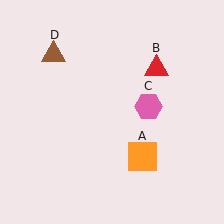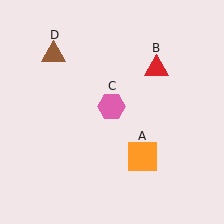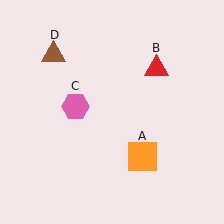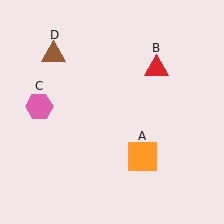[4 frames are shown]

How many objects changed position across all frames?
1 object changed position: pink hexagon (object C).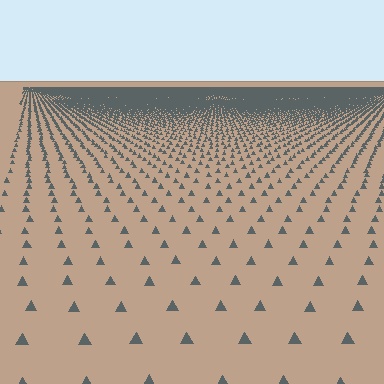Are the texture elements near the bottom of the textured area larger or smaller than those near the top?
Larger. Near the bottom, elements are closer to the viewer and appear at a bigger on-screen size.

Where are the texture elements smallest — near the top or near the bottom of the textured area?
Near the top.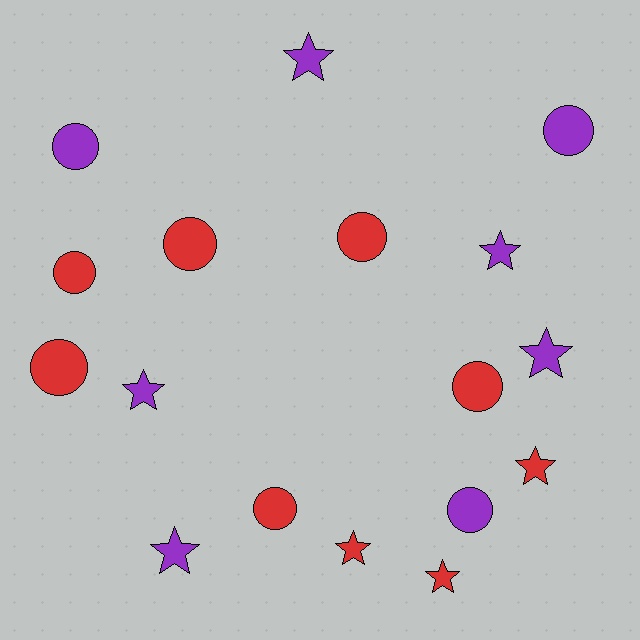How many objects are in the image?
There are 17 objects.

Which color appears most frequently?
Red, with 9 objects.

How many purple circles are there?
There are 3 purple circles.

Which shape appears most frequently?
Circle, with 9 objects.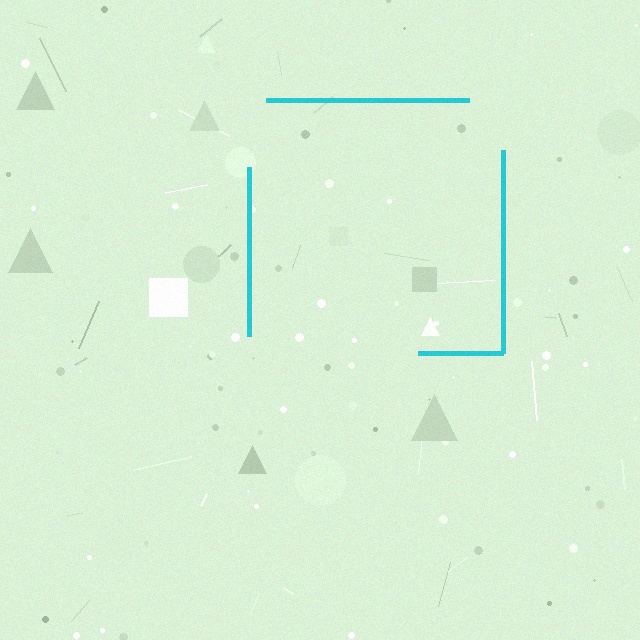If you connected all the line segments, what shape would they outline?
They would outline a square.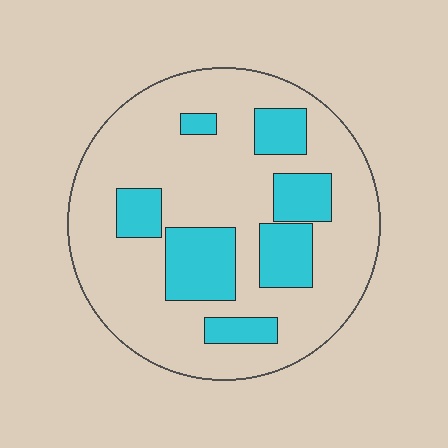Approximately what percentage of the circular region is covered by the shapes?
Approximately 25%.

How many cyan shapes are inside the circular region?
7.